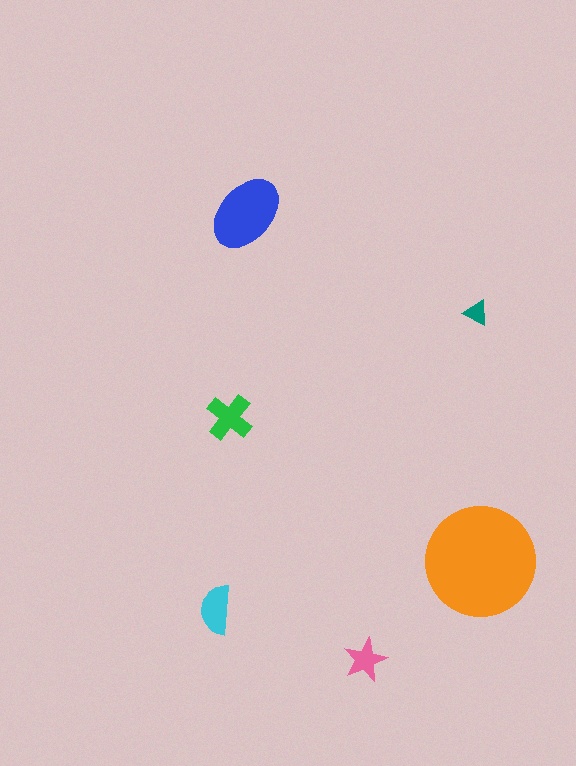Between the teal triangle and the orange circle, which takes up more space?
The orange circle.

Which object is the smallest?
The teal triangle.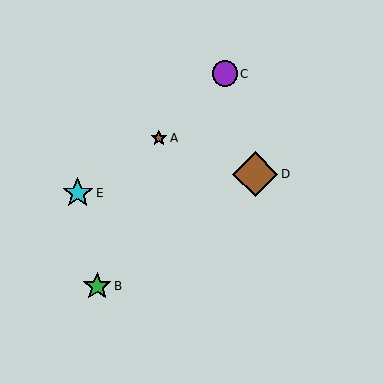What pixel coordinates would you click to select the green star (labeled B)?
Click at (97, 286) to select the green star B.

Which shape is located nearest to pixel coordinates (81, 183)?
The cyan star (labeled E) at (78, 193) is nearest to that location.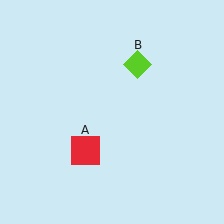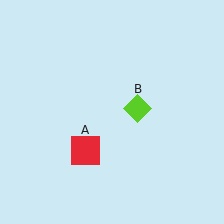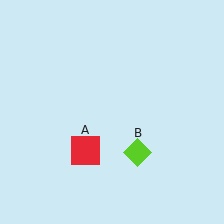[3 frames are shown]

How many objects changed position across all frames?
1 object changed position: lime diamond (object B).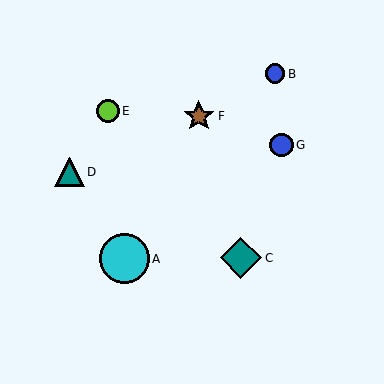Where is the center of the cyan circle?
The center of the cyan circle is at (124, 259).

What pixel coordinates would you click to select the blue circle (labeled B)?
Click at (275, 74) to select the blue circle B.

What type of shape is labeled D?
Shape D is a teal triangle.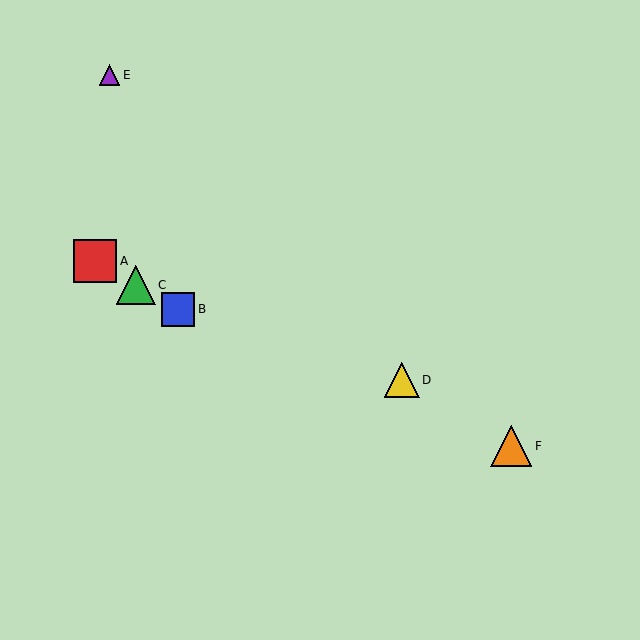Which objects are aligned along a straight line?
Objects A, B, C are aligned along a straight line.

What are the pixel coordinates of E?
Object E is at (109, 75).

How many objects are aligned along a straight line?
3 objects (A, B, C) are aligned along a straight line.